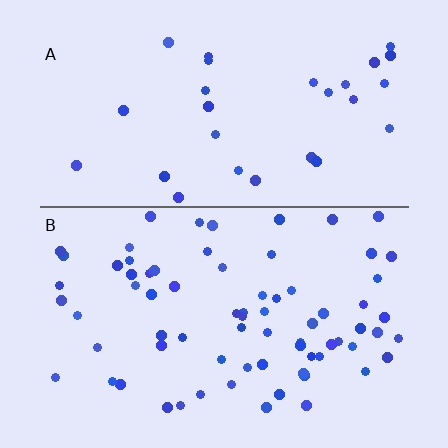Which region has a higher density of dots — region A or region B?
B (the bottom).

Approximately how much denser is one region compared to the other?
Approximately 2.5× — region B over region A.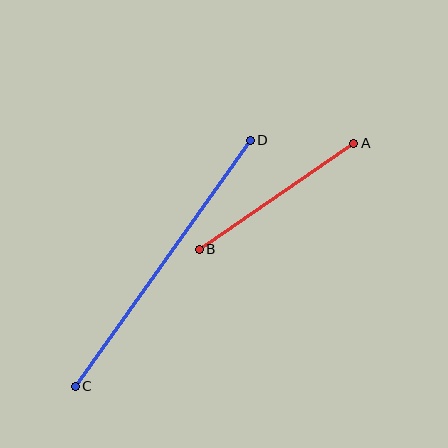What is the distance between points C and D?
The distance is approximately 302 pixels.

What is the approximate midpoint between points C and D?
The midpoint is at approximately (163, 263) pixels.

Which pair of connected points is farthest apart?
Points C and D are farthest apart.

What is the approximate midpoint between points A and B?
The midpoint is at approximately (276, 196) pixels.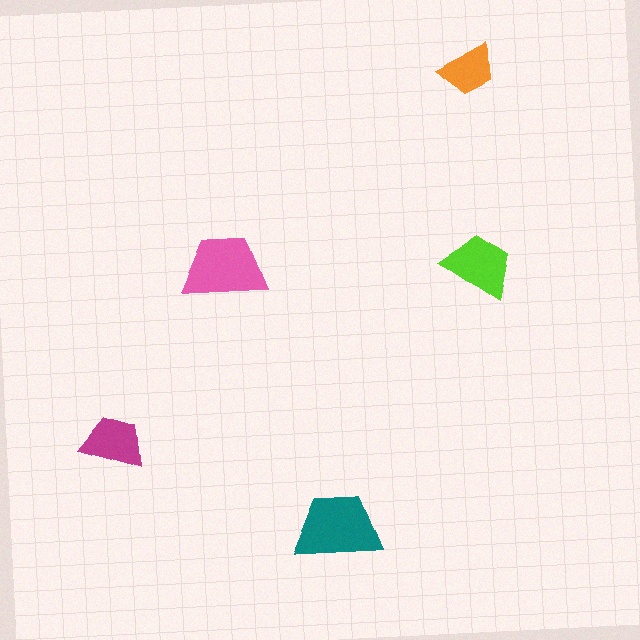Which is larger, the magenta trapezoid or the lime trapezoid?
The lime one.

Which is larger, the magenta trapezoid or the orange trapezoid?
The magenta one.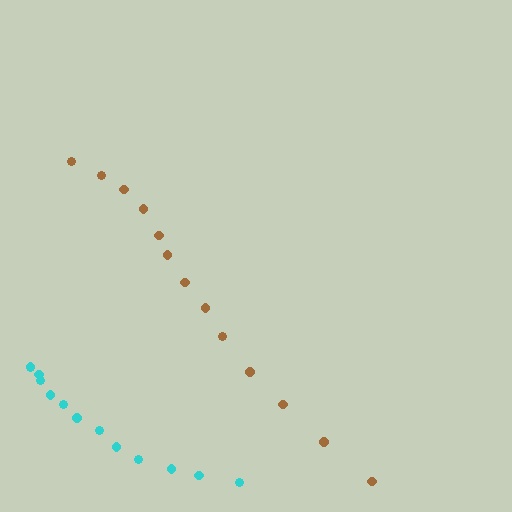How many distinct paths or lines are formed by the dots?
There are 2 distinct paths.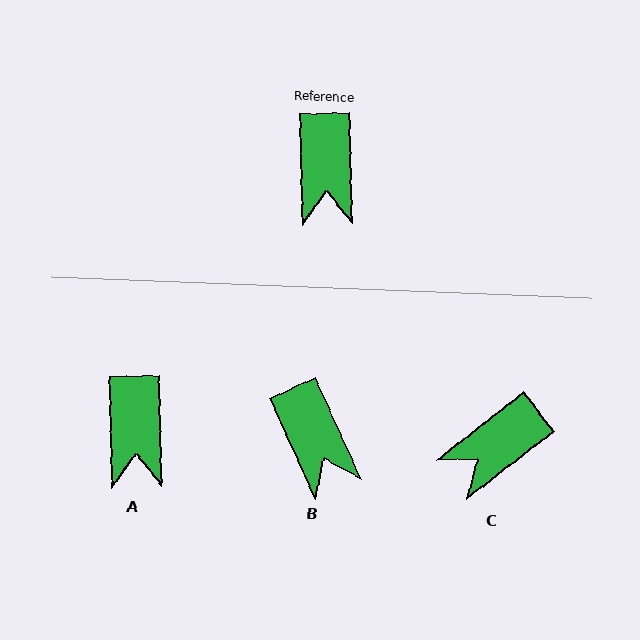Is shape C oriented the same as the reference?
No, it is off by about 54 degrees.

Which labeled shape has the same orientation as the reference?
A.